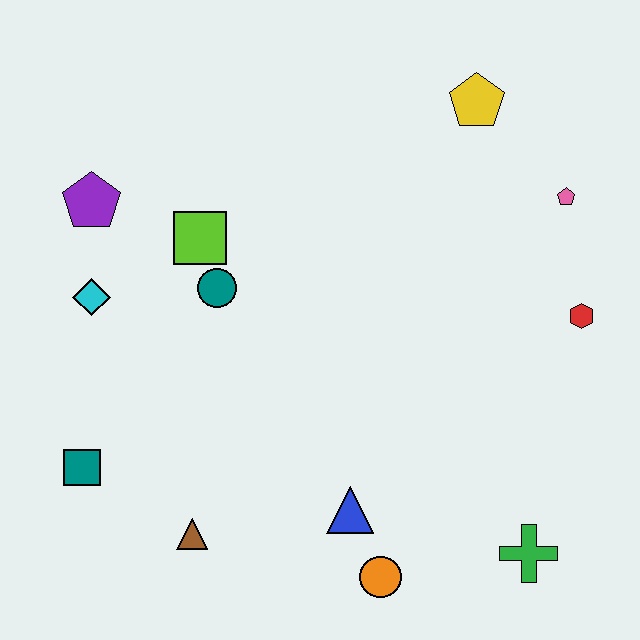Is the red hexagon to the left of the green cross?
No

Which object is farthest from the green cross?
The purple pentagon is farthest from the green cross.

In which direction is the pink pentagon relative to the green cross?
The pink pentagon is above the green cross.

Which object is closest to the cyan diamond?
The purple pentagon is closest to the cyan diamond.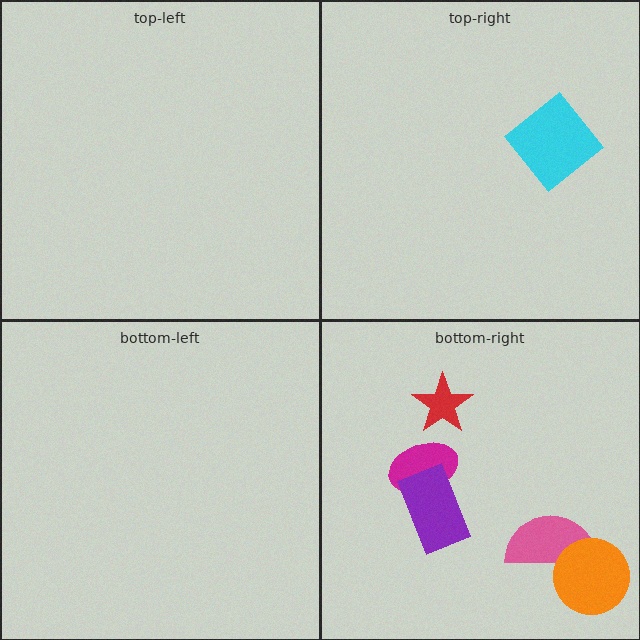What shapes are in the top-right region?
The cyan diamond.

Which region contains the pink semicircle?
The bottom-right region.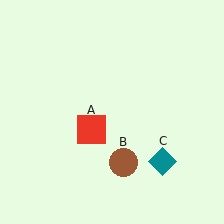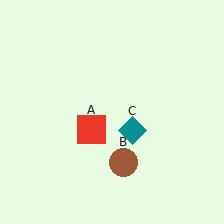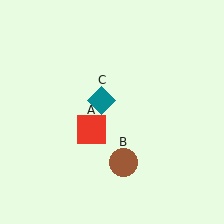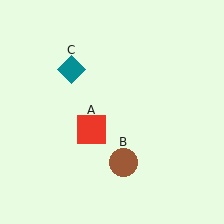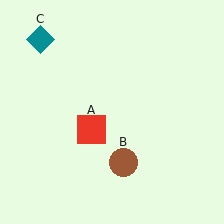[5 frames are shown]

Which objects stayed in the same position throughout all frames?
Red square (object A) and brown circle (object B) remained stationary.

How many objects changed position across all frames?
1 object changed position: teal diamond (object C).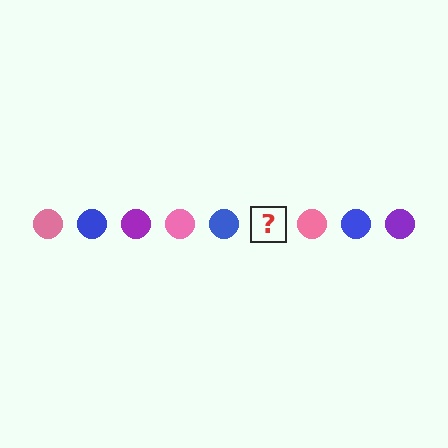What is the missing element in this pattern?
The missing element is a purple circle.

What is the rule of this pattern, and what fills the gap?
The rule is that the pattern cycles through pink, blue, purple circles. The gap should be filled with a purple circle.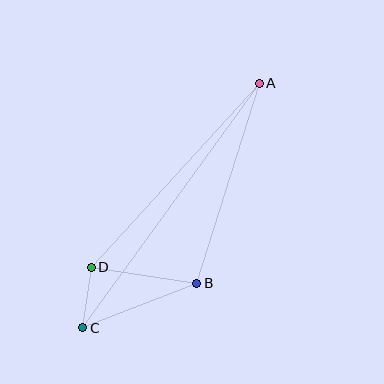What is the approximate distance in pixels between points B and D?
The distance between B and D is approximately 107 pixels.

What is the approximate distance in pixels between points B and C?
The distance between B and C is approximately 122 pixels.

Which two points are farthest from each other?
Points A and C are farthest from each other.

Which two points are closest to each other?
Points C and D are closest to each other.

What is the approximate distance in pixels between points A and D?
The distance between A and D is approximately 249 pixels.